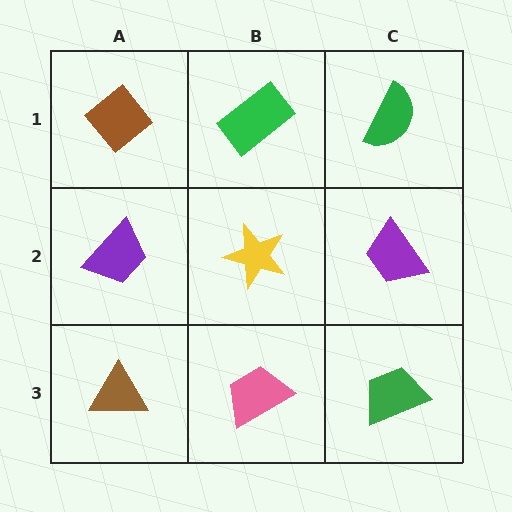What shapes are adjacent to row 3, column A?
A purple trapezoid (row 2, column A), a pink trapezoid (row 3, column B).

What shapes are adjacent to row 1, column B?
A yellow star (row 2, column B), a brown diamond (row 1, column A), a green semicircle (row 1, column C).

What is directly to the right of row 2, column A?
A yellow star.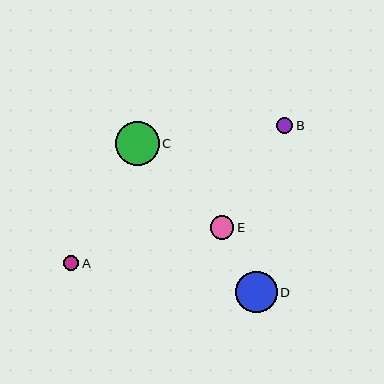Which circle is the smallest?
Circle A is the smallest with a size of approximately 15 pixels.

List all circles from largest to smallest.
From largest to smallest: C, D, E, B, A.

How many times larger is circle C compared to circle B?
Circle C is approximately 2.7 times the size of circle B.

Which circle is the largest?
Circle C is the largest with a size of approximately 43 pixels.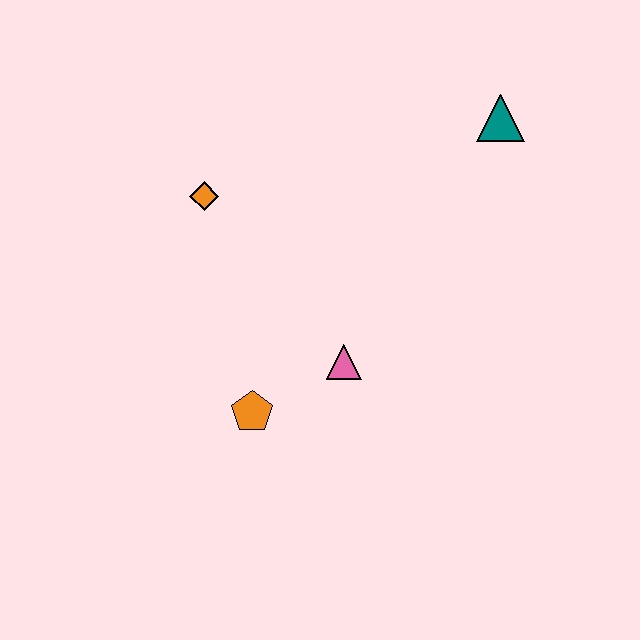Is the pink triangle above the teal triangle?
No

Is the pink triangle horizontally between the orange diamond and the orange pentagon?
No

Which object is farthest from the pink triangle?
The teal triangle is farthest from the pink triangle.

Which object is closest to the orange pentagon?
The pink triangle is closest to the orange pentagon.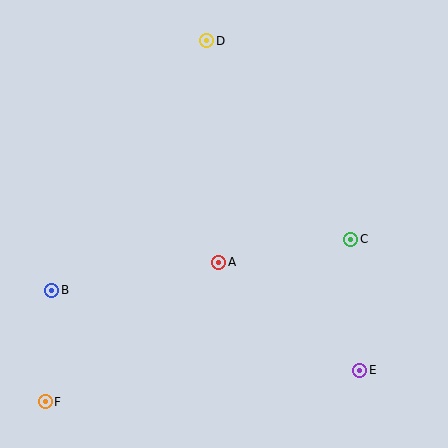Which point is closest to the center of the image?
Point A at (219, 262) is closest to the center.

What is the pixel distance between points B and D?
The distance between B and D is 294 pixels.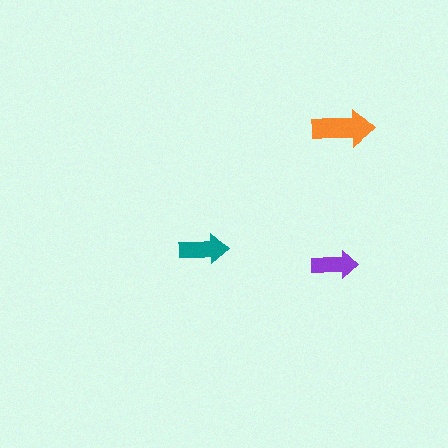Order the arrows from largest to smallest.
the orange one, the teal one, the purple one.